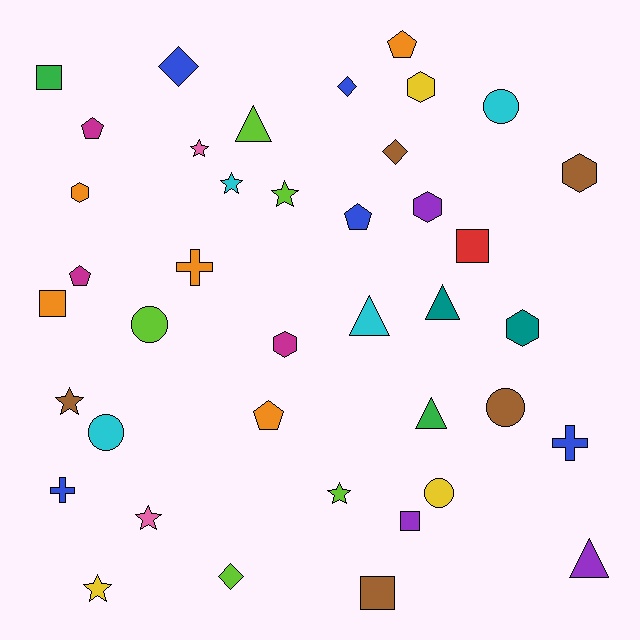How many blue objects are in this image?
There are 5 blue objects.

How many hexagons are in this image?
There are 6 hexagons.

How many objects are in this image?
There are 40 objects.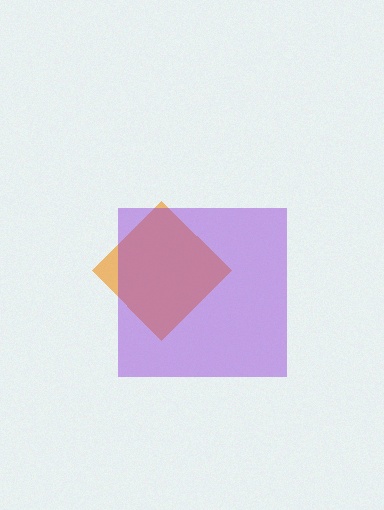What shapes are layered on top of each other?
The layered shapes are: an orange diamond, a purple square.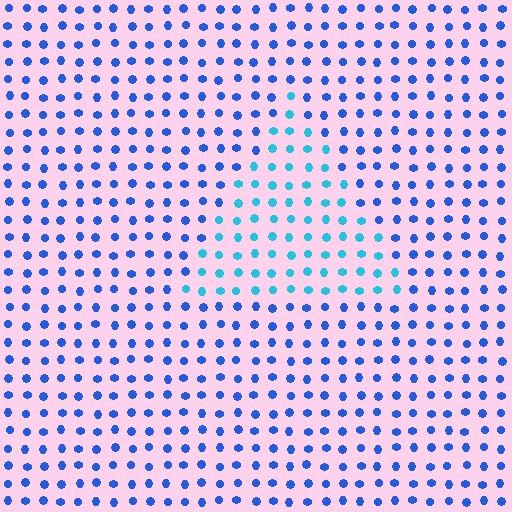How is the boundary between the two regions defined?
The boundary is defined purely by a slight shift in hue (about 34 degrees). Spacing, size, and orientation are identical on both sides.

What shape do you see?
I see a triangle.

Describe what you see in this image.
The image is filled with small blue elements in a uniform arrangement. A triangle-shaped region is visible where the elements are tinted to a slightly different hue, forming a subtle color boundary.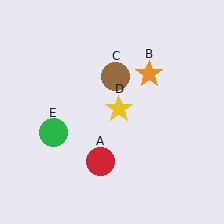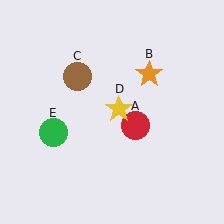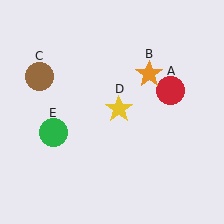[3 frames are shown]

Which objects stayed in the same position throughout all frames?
Orange star (object B) and yellow star (object D) and green circle (object E) remained stationary.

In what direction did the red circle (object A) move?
The red circle (object A) moved up and to the right.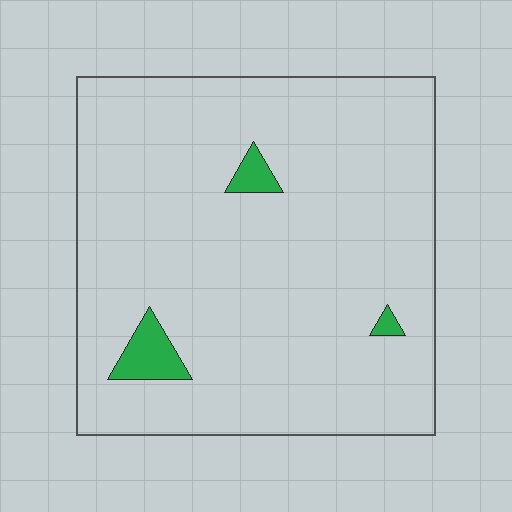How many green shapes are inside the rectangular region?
3.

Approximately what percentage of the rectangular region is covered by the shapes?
Approximately 5%.